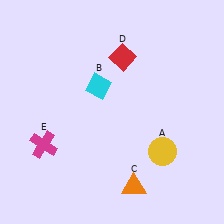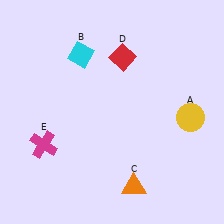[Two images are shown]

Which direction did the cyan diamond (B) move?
The cyan diamond (B) moved up.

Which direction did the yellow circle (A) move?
The yellow circle (A) moved up.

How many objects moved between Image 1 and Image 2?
2 objects moved between the two images.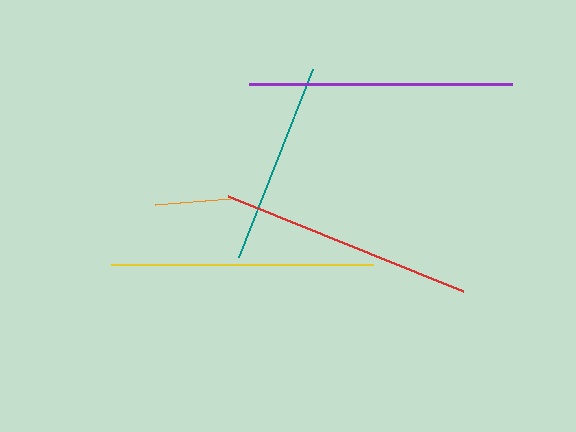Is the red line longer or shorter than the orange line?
The red line is longer than the orange line.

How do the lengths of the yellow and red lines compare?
The yellow and red lines are approximately the same length.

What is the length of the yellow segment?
The yellow segment is approximately 262 pixels long.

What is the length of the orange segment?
The orange segment is approximately 75 pixels long.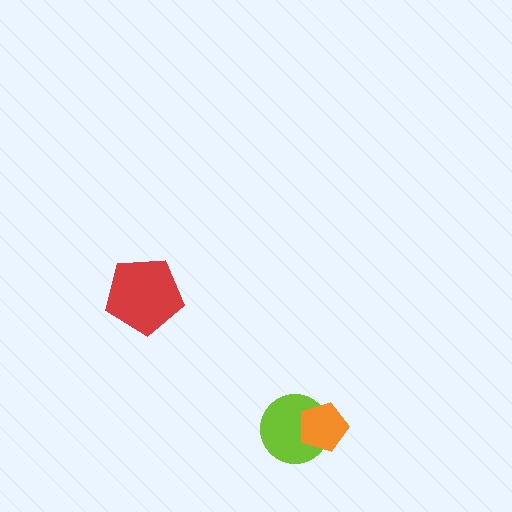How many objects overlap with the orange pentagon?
1 object overlaps with the orange pentagon.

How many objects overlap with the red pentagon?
0 objects overlap with the red pentagon.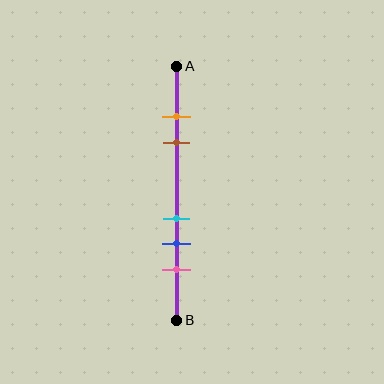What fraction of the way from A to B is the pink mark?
The pink mark is approximately 80% (0.8) of the way from A to B.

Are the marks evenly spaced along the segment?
No, the marks are not evenly spaced.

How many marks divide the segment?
There are 5 marks dividing the segment.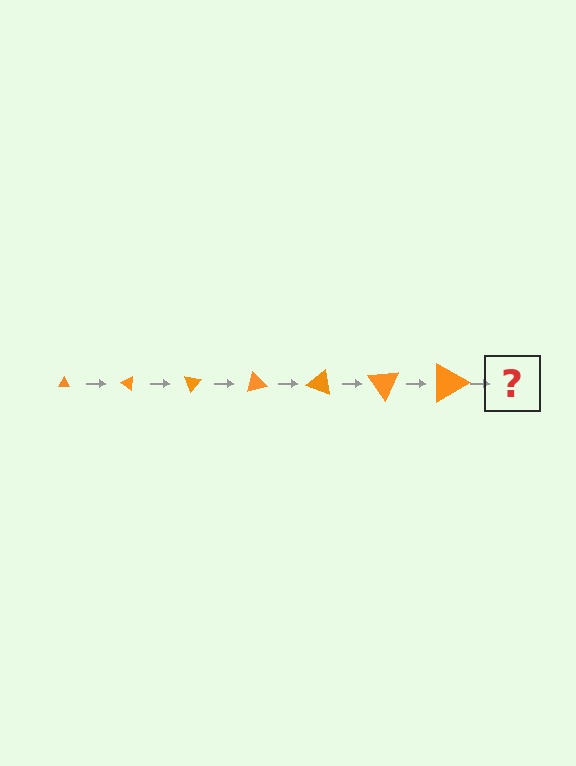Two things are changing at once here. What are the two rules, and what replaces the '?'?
The two rules are that the triangle grows larger each step and it rotates 35 degrees each step. The '?' should be a triangle, larger than the previous one and rotated 245 degrees from the start.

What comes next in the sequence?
The next element should be a triangle, larger than the previous one and rotated 245 degrees from the start.